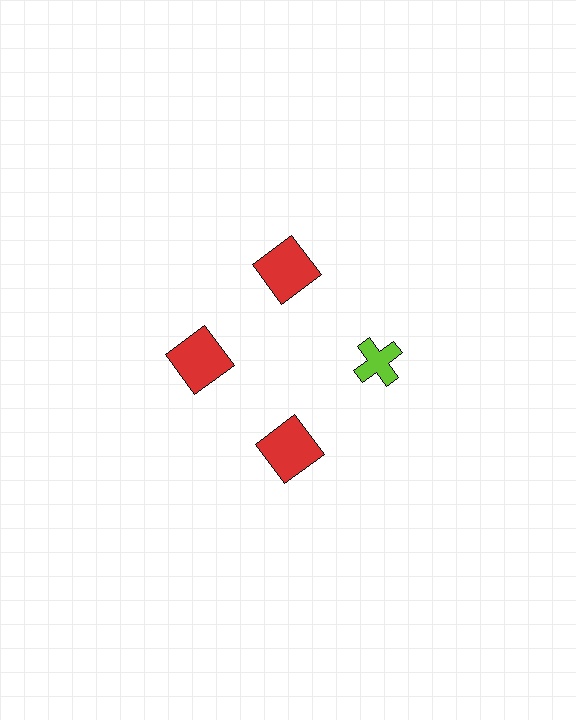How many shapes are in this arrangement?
There are 4 shapes arranged in a ring pattern.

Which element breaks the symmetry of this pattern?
The lime cross at roughly the 3 o'clock position breaks the symmetry. All other shapes are red squares.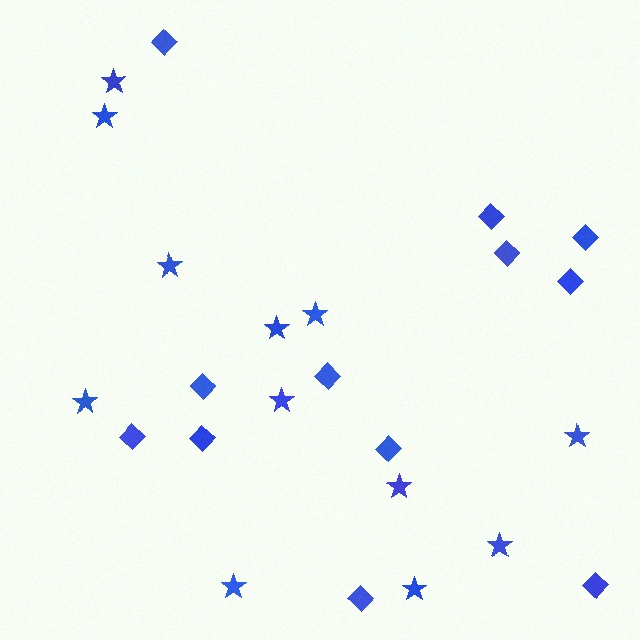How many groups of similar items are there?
There are 2 groups: one group of stars (12) and one group of diamonds (12).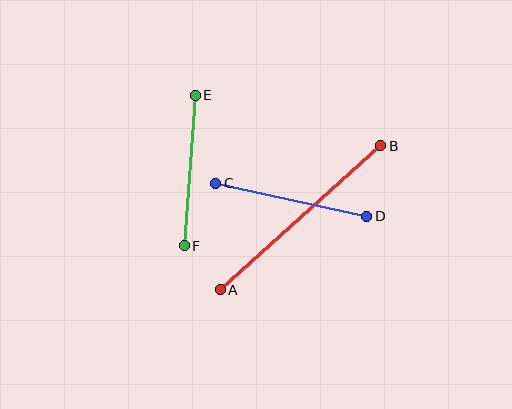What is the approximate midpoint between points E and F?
The midpoint is at approximately (190, 171) pixels.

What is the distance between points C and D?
The distance is approximately 155 pixels.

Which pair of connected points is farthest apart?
Points A and B are farthest apart.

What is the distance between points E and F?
The distance is approximately 151 pixels.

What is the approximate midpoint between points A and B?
The midpoint is at approximately (300, 218) pixels.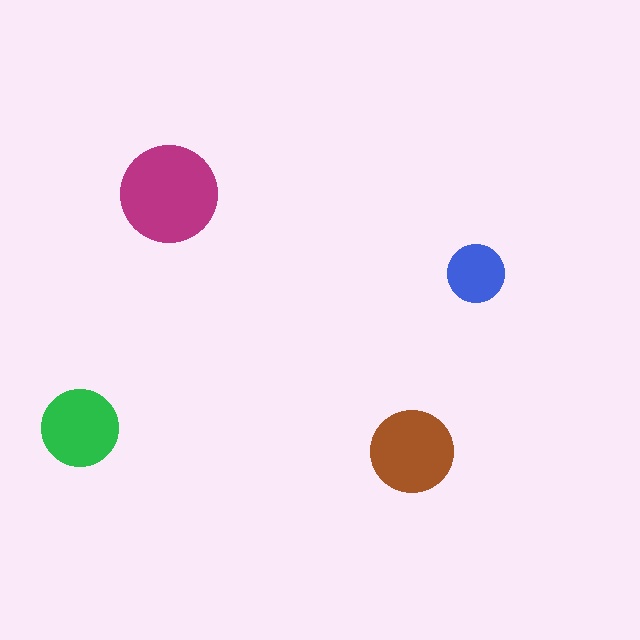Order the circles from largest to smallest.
the magenta one, the brown one, the green one, the blue one.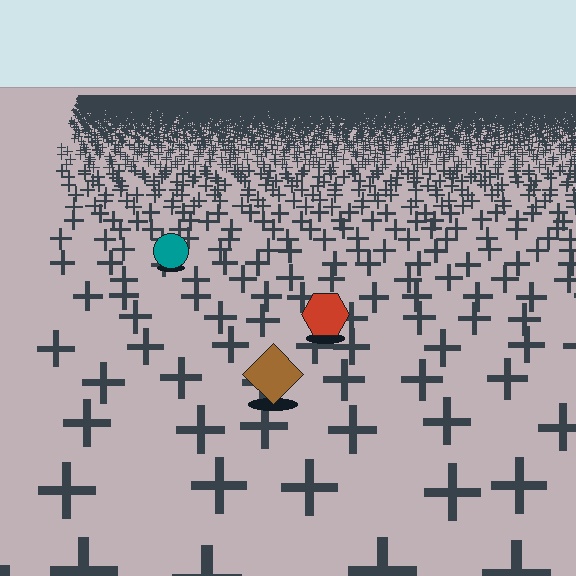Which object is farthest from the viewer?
The teal circle is farthest from the viewer. It appears smaller and the ground texture around it is denser.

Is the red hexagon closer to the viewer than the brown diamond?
No. The brown diamond is closer — you can tell from the texture gradient: the ground texture is coarser near it.